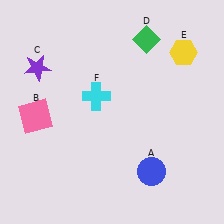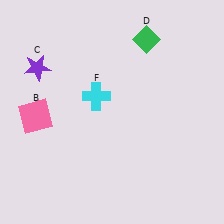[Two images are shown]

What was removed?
The yellow hexagon (E), the blue circle (A) were removed in Image 2.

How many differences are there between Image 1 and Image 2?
There are 2 differences between the two images.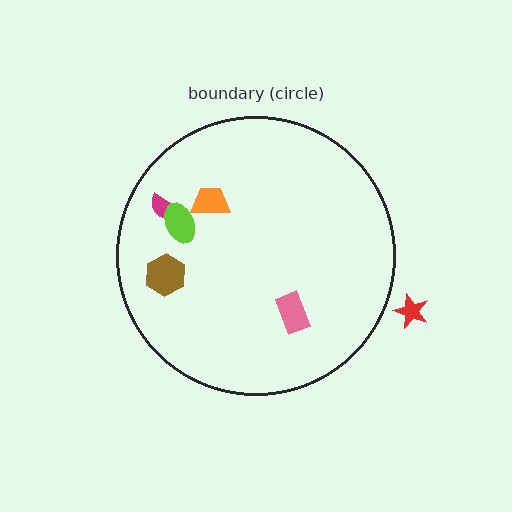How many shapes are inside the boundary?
5 inside, 1 outside.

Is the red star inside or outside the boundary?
Outside.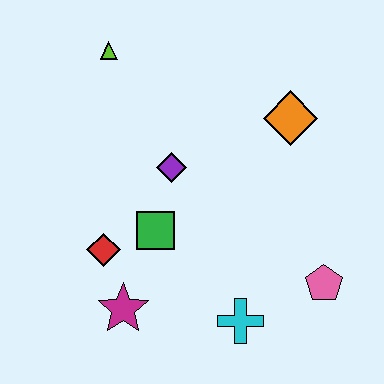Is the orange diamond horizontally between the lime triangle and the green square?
No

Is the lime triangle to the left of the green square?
Yes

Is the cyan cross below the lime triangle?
Yes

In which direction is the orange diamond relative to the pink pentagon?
The orange diamond is above the pink pentagon.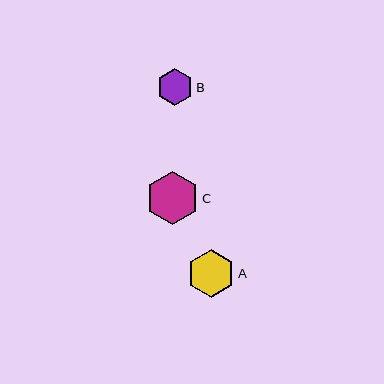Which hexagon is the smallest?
Hexagon B is the smallest with a size of approximately 36 pixels.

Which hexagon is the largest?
Hexagon C is the largest with a size of approximately 54 pixels.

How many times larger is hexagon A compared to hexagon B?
Hexagon A is approximately 1.3 times the size of hexagon B.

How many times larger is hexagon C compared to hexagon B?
Hexagon C is approximately 1.5 times the size of hexagon B.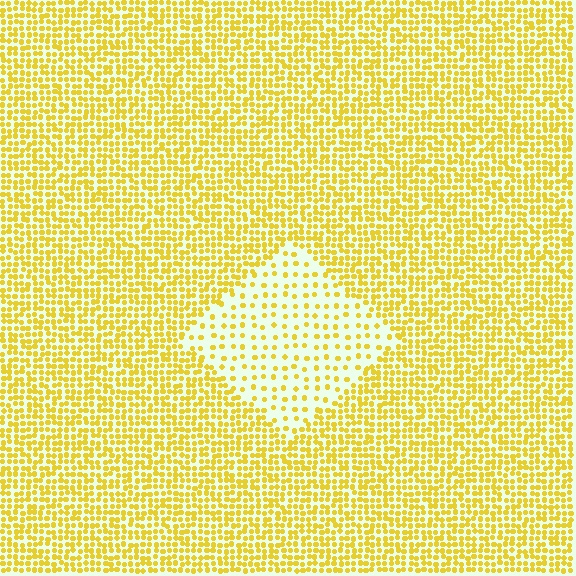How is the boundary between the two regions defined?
The boundary is defined by a change in element density (approximately 2.6x ratio). All elements are the same color, size, and shape.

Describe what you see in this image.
The image contains small yellow elements arranged at two different densities. A diamond-shaped region is visible where the elements are less densely packed than the surrounding area.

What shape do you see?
I see a diamond.